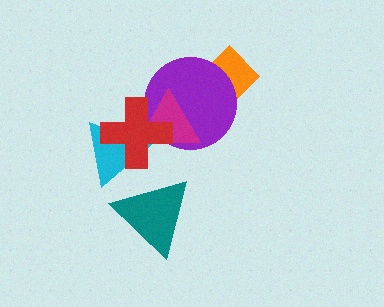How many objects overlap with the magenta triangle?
3 objects overlap with the magenta triangle.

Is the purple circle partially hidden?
Yes, it is partially covered by another shape.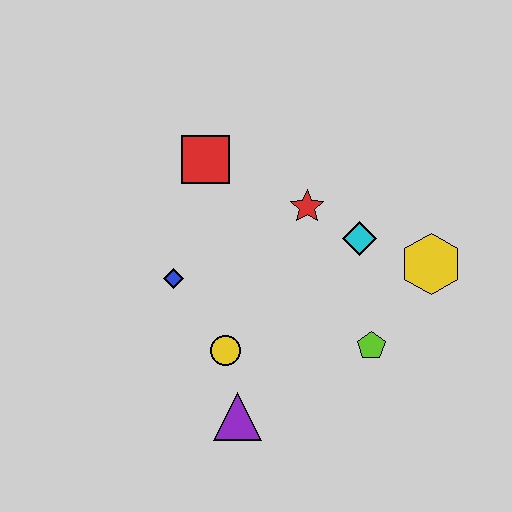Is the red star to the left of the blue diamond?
No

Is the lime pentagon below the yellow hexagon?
Yes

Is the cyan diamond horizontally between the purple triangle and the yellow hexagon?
Yes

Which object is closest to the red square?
The red star is closest to the red square.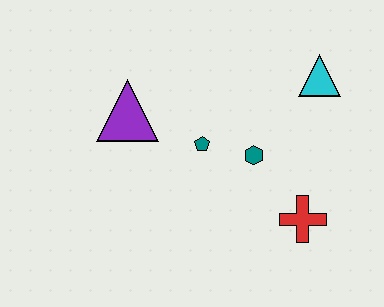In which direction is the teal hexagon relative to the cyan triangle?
The teal hexagon is below the cyan triangle.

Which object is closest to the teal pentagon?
The teal hexagon is closest to the teal pentagon.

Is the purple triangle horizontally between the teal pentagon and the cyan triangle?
No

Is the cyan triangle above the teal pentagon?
Yes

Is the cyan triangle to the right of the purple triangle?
Yes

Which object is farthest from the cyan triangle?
The purple triangle is farthest from the cyan triangle.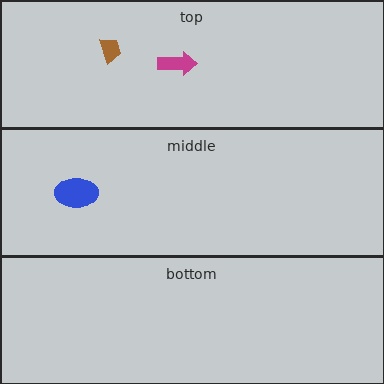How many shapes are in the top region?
2.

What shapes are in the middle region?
The blue ellipse.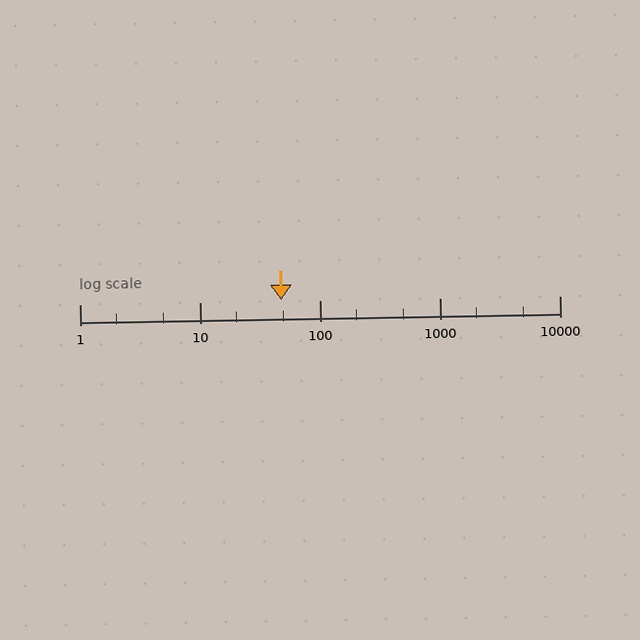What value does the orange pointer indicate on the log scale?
The pointer indicates approximately 48.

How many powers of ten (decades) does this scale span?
The scale spans 4 decades, from 1 to 10000.